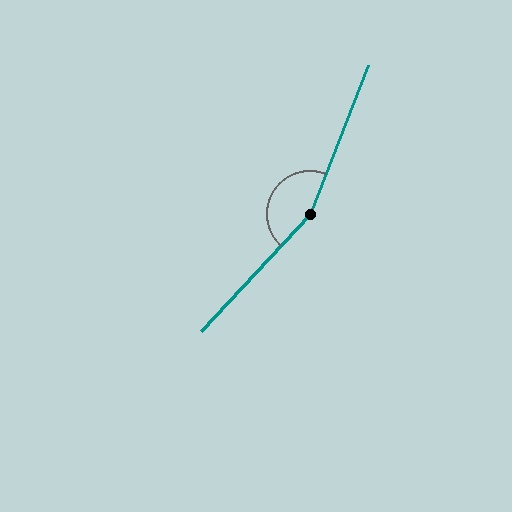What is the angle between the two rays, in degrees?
Approximately 159 degrees.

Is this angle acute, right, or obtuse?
It is obtuse.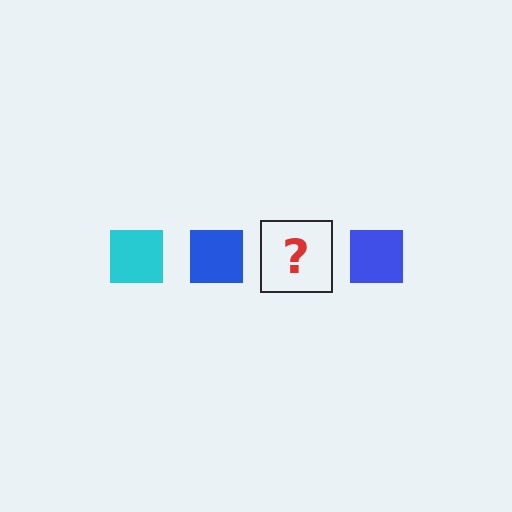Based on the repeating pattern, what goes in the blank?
The blank should be a cyan square.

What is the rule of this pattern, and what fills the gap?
The rule is that the pattern cycles through cyan, blue squares. The gap should be filled with a cyan square.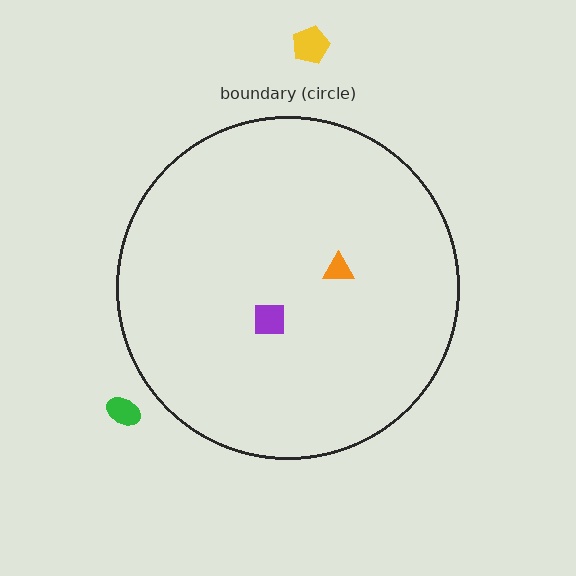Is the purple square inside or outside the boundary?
Inside.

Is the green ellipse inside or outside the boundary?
Outside.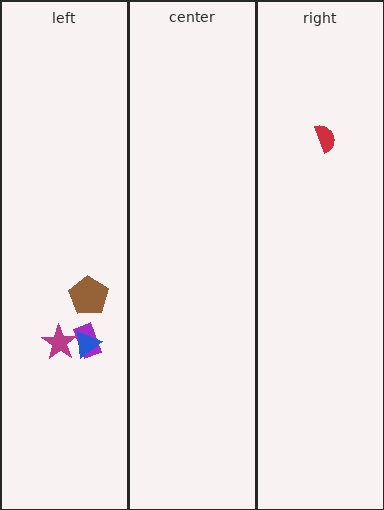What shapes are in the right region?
The red semicircle.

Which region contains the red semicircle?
The right region.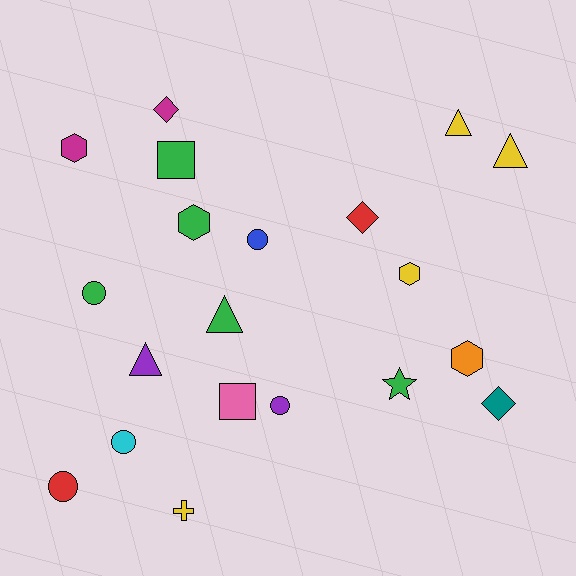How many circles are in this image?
There are 5 circles.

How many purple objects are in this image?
There are 2 purple objects.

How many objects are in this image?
There are 20 objects.